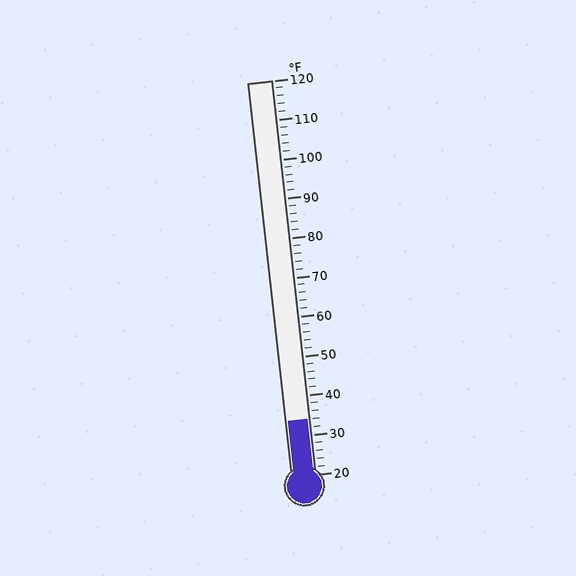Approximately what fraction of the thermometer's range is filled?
The thermometer is filled to approximately 15% of its range.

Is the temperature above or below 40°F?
The temperature is below 40°F.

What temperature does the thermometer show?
The thermometer shows approximately 34°F.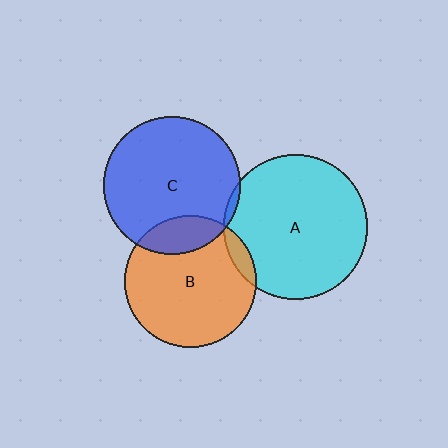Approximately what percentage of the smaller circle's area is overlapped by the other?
Approximately 5%.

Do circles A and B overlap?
Yes.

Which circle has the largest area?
Circle A (cyan).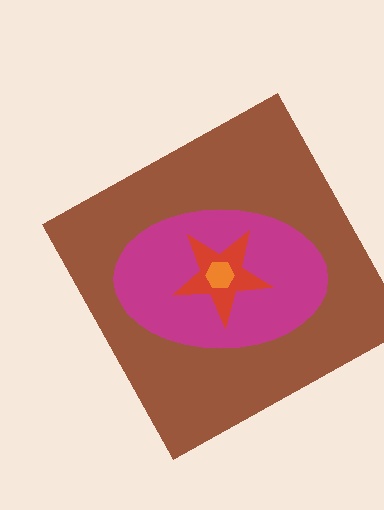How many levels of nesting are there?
4.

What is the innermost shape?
The orange hexagon.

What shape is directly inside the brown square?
The magenta ellipse.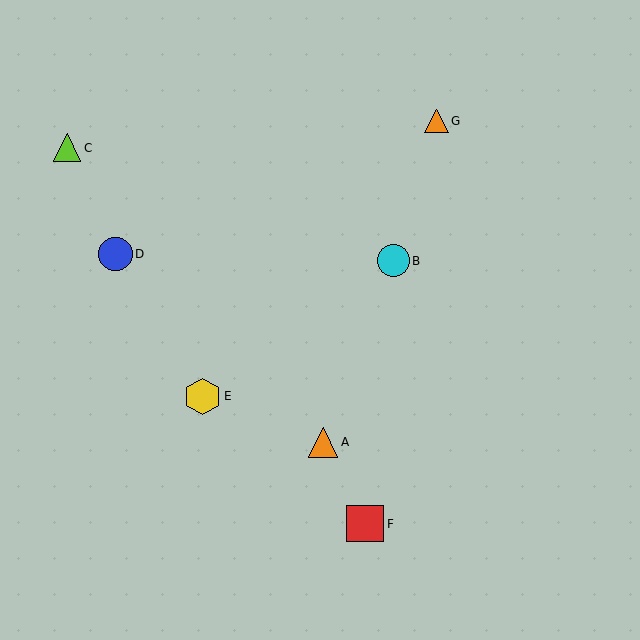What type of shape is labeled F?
Shape F is a red square.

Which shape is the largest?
The red square (labeled F) is the largest.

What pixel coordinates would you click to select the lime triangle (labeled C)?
Click at (67, 148) to select the lime triangle C.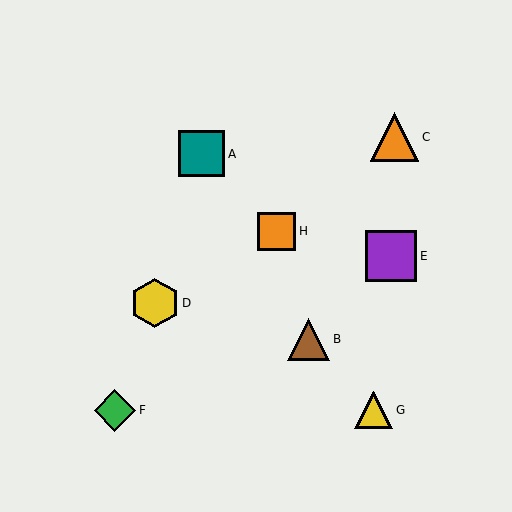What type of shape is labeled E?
Shape E is a purple square.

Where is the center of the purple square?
The center of the purple square is at (391, 256).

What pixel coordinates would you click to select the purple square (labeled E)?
Click at (391, 256) to select the purple square E.